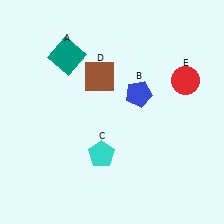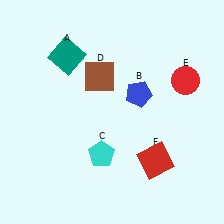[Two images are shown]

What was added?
A red square (F) was added in Image 2.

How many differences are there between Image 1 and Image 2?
There is 1 difference between the two images.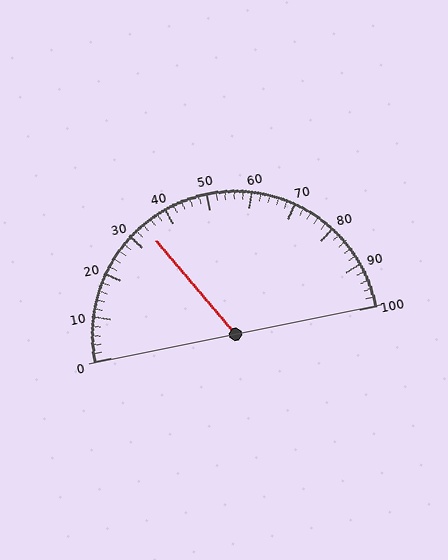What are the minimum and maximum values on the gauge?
The gauge ranges from 0 to 100.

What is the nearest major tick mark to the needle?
The nearest major tick mark is 30.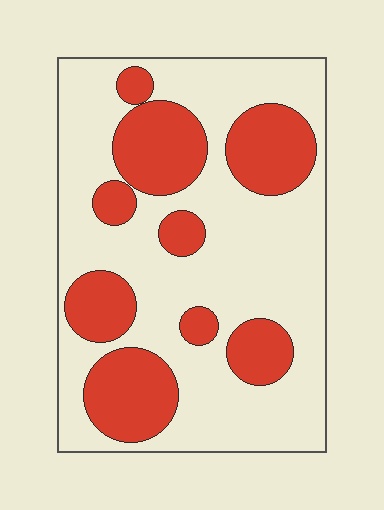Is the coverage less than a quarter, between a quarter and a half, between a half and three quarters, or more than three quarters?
Between a quarter and a half.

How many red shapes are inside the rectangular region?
9.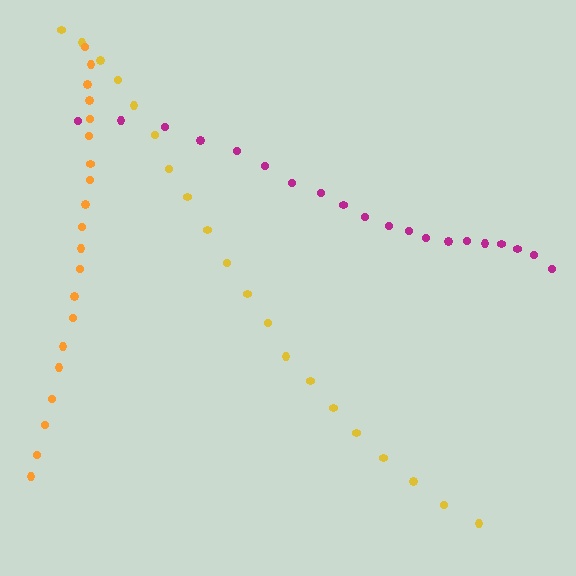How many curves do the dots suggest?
There are 3 distinct paths.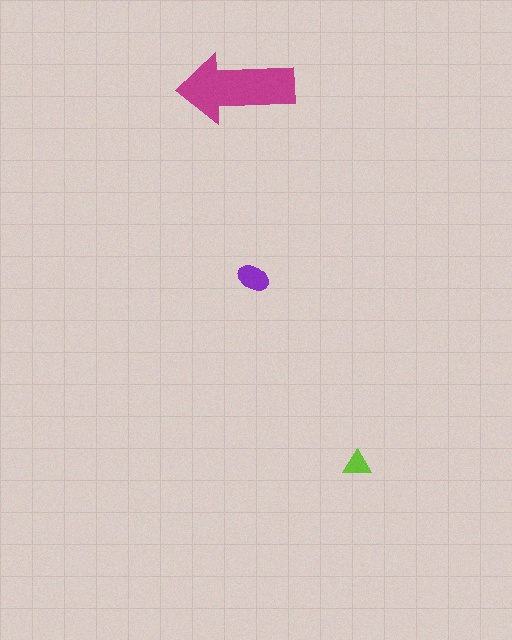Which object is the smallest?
The lime triangle.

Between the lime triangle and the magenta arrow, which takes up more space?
The magenta arrow.